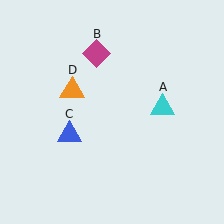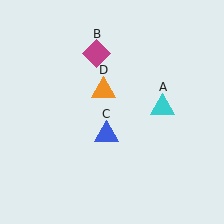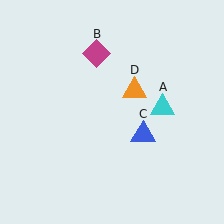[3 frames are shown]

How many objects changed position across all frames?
2 objects changed position: blue triangle (object C), orange triangle (object D).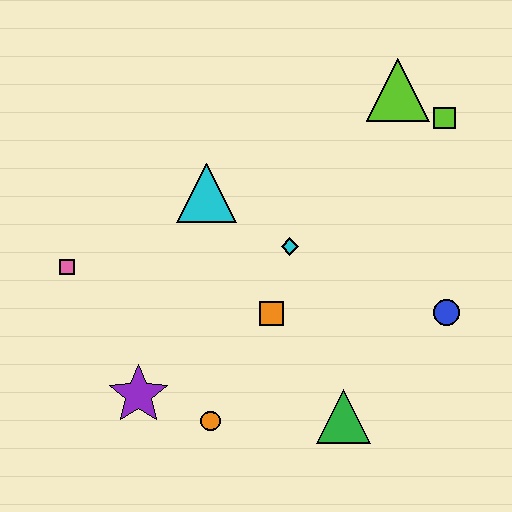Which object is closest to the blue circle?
The green triangle is closest to the blue circle.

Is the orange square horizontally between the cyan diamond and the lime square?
No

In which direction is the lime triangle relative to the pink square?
The lime triangle is to the right of the pink square.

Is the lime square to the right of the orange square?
Yes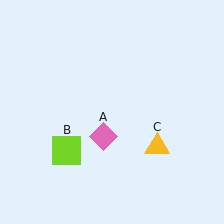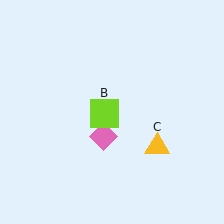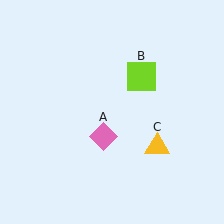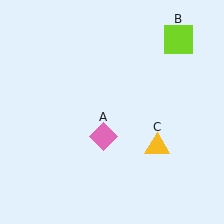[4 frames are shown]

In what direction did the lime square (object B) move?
The lime square (object B) moved up and to the right.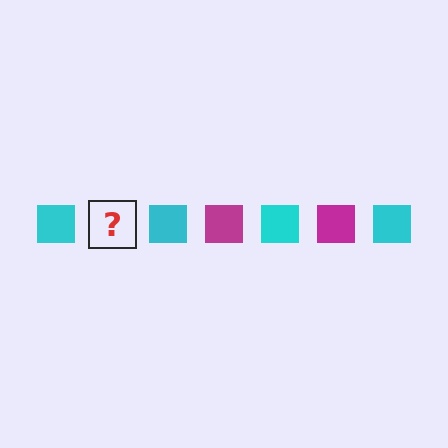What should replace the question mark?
The question mark should be replaced with a magenta square.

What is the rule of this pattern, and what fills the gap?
The rule is that the pattern cycles through cyan, magenta squares. The gap should be filled with a magenta square.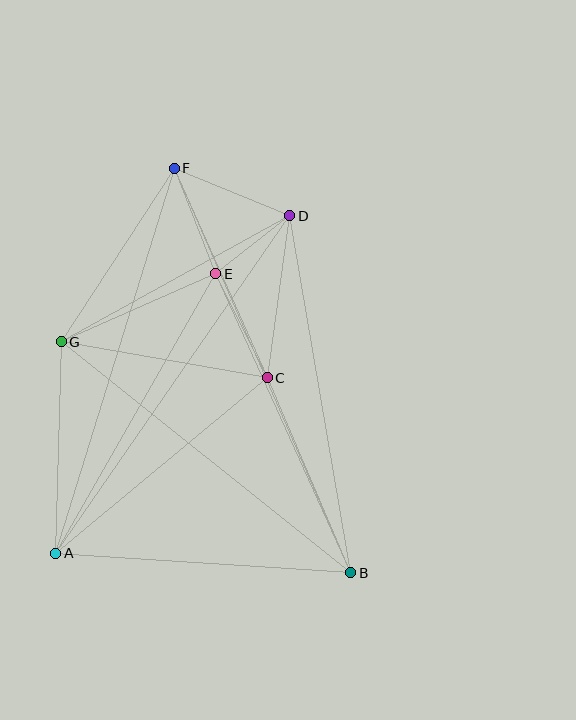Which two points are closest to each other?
Points D and E are closest to each other.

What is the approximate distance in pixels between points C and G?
The distance between C and G is approximately 209 pixels.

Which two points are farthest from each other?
Points B and F are farthest from each other.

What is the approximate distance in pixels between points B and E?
The distance between B and E is approximately 328 pixels.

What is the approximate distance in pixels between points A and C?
The distance between A and C is approximately 275 pixels.